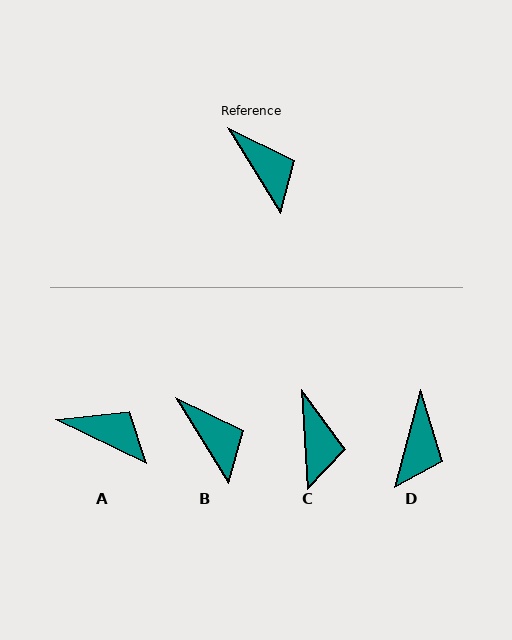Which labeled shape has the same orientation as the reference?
B.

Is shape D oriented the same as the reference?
No, it is off by about 47 degrees.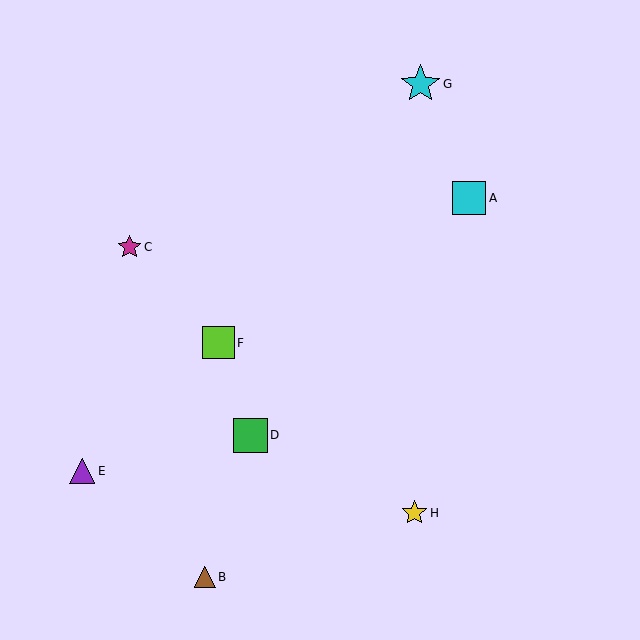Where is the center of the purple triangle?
The center of the purple triangle is at (82, 471).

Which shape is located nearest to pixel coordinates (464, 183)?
The cyan square (labeled A) at (469, 198) is nearest to that location.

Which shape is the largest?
The cyan star (labeled G) is the largest.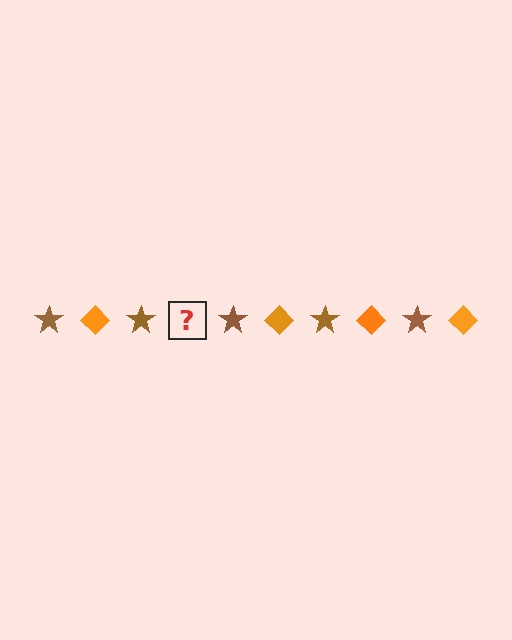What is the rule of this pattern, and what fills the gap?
The rule is that the pattern alternates between brown star and orange diamond. The gap should be filled with an orange diamond.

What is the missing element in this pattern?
The missing element is an orange diamond.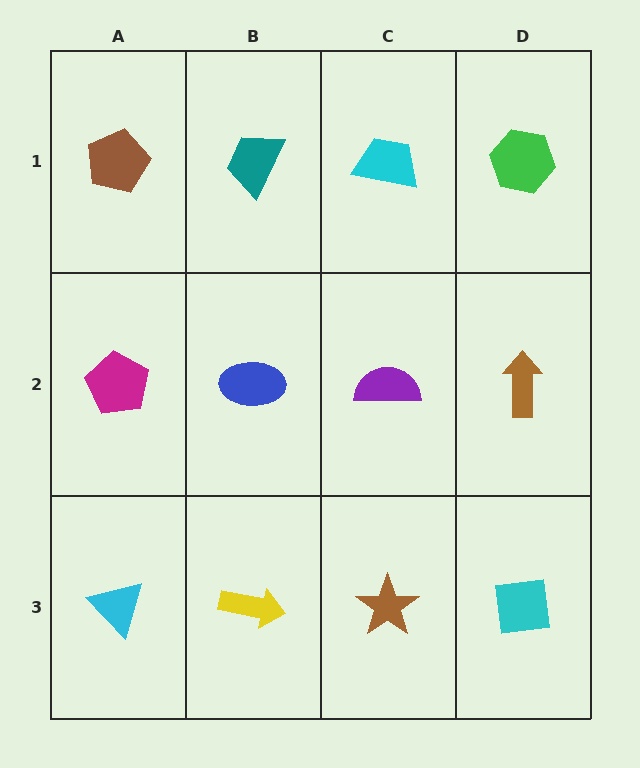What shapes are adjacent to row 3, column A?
A magenta pentagon (row 2, column A), a yellow arrow (row 3, column B).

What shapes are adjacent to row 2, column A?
A brown pentagon (row 1, column A), a cyan triangle (row 3, column A), a blue ellipse (row 2, column B).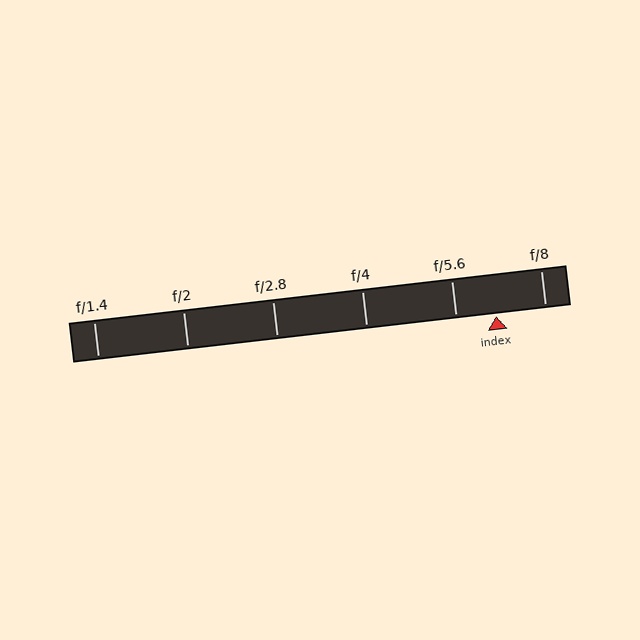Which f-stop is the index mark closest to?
The index mark is closest to f/5.6.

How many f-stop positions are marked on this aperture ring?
There are 6 f-stop positions marked.